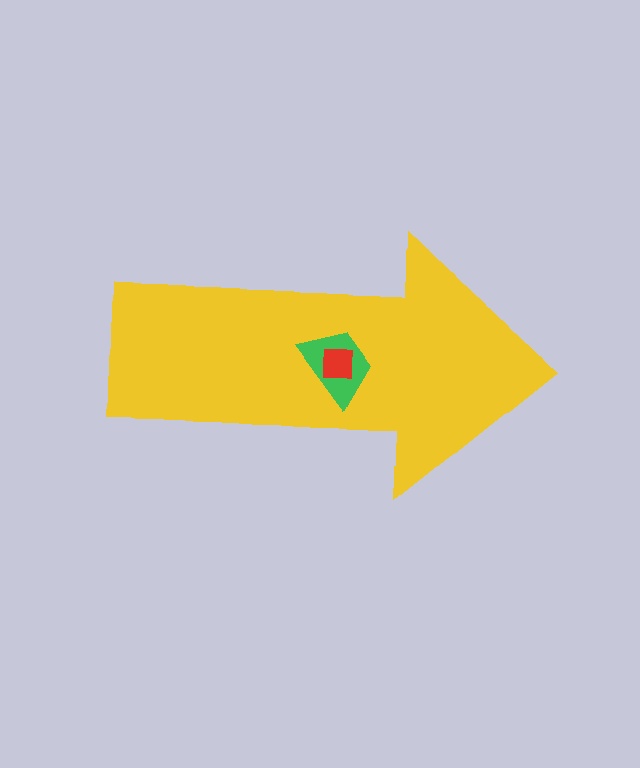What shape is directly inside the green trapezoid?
The red square.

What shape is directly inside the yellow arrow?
The green trapezoid.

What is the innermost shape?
The red square.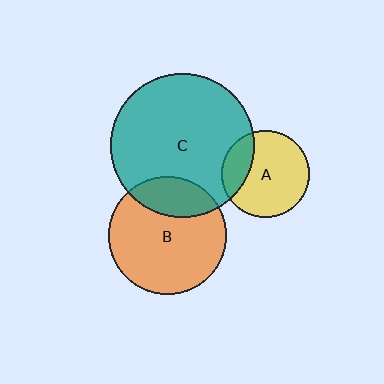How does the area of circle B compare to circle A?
Approximately 1.8 times.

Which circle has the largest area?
Circle C (teal).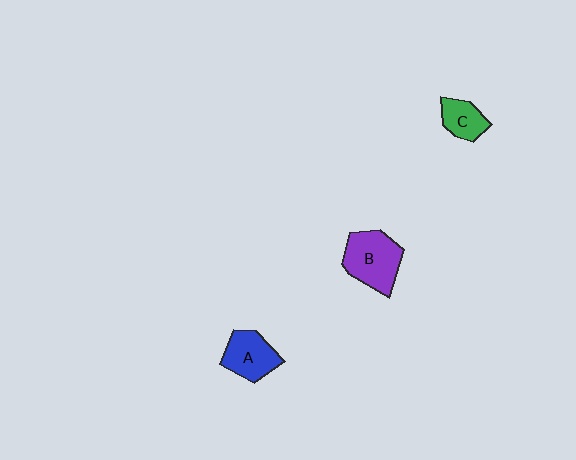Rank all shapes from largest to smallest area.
From largest to smallest: B (purple), A (blue), C (green).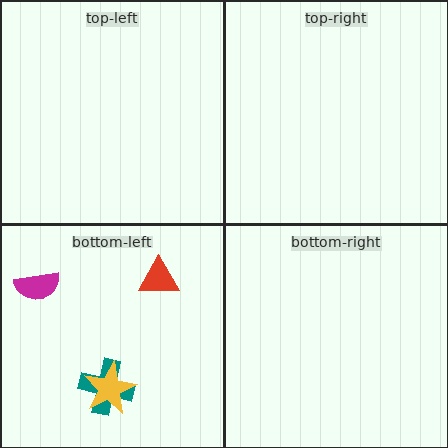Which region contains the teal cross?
The bottom-left region.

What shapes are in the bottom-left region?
The magenta semicircle, the red triangle, the teal cross, the yellow star.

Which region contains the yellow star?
The bottom-left region.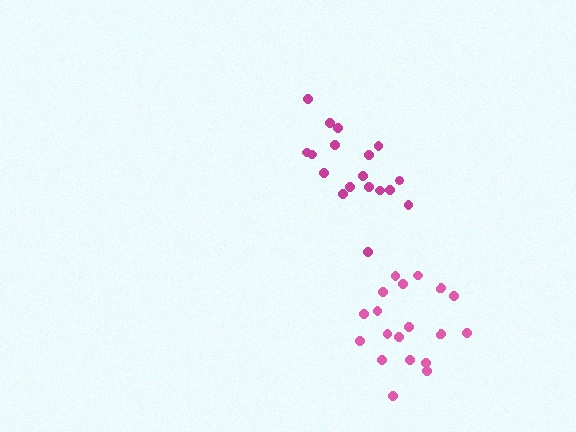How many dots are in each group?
Group 1: 18 dots, Group 2: 19 dots (37 total).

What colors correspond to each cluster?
The clusters are colored: magenta, pink.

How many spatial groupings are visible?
There are 2 spatial groupings.